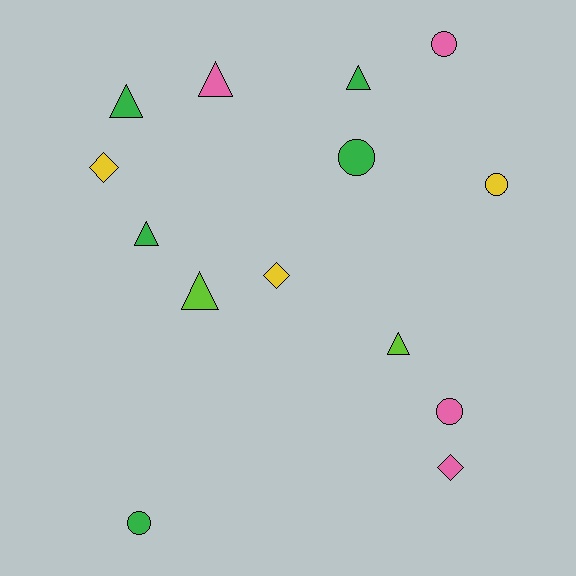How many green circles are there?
There are 2 green circles.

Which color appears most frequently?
Green, with 5 objects.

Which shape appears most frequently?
Triangle, with 6 objects.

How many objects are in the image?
There are 14 objects.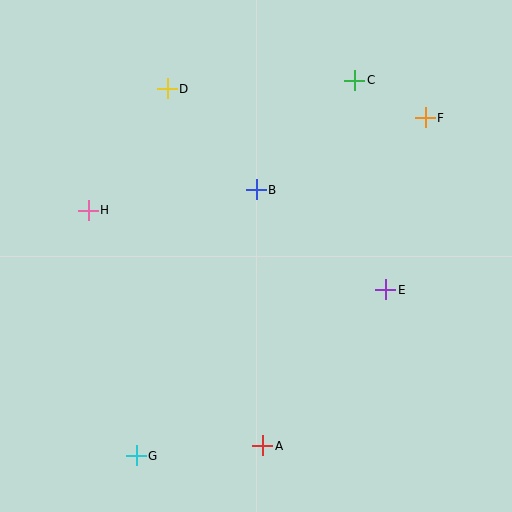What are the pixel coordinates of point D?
Point D is at (167, 89).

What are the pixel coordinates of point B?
Point B is at (256, 190).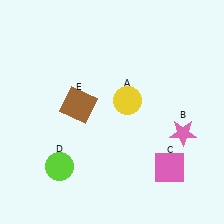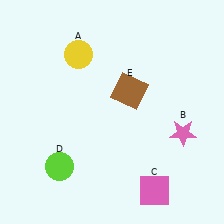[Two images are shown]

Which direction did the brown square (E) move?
The brown square (E) moved right.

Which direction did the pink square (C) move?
The pink square (C) moved down.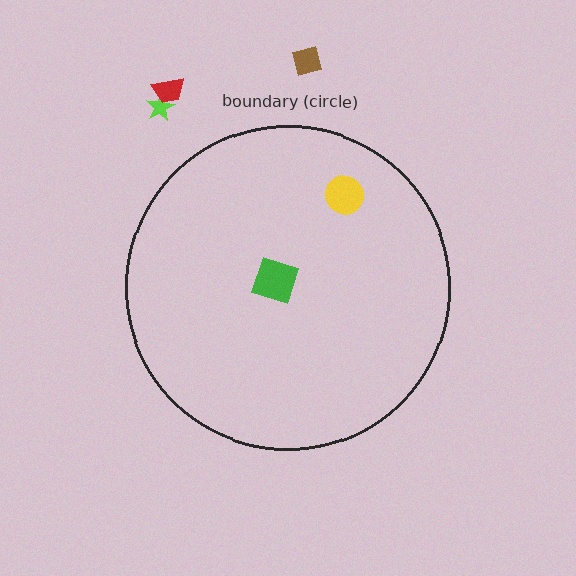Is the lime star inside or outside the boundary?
Outside.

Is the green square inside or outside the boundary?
Inside.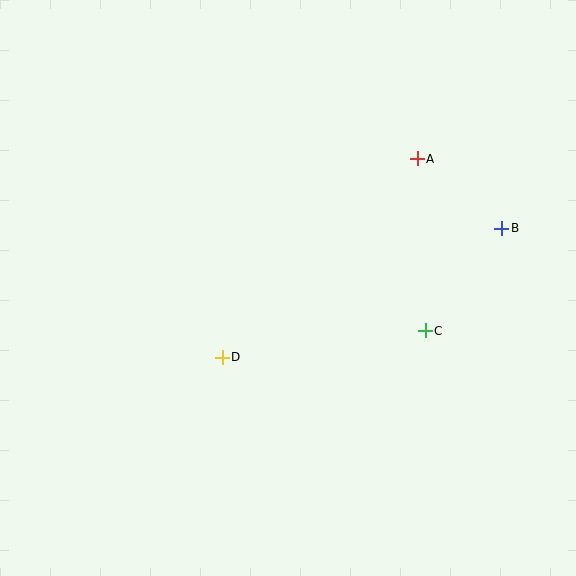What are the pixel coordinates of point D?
Point D is at (222, 357).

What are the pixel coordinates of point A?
Point A is at (417, 159).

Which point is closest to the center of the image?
Point D at (222, 357) is closest to the center.